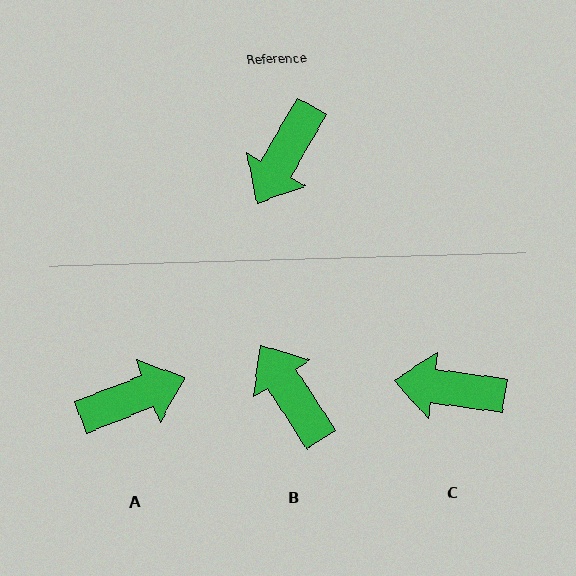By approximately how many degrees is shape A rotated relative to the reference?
Approximately 141 degrees counter-clockwise.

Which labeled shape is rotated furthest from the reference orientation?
A, about 141 degrees away.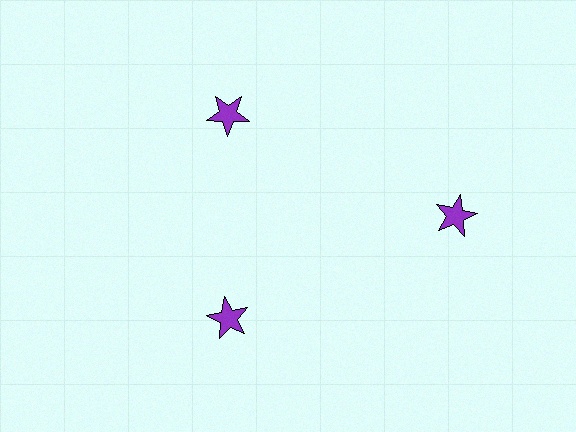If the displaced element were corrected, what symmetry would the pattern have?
It would have 3-fold rotational symmetry — the pattern would map onto itself every 120 degrees.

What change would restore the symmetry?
The symmetry would be restored by moving it inward, back onto the ring so that all 3 stars sit at equal angles and equal distance from the center.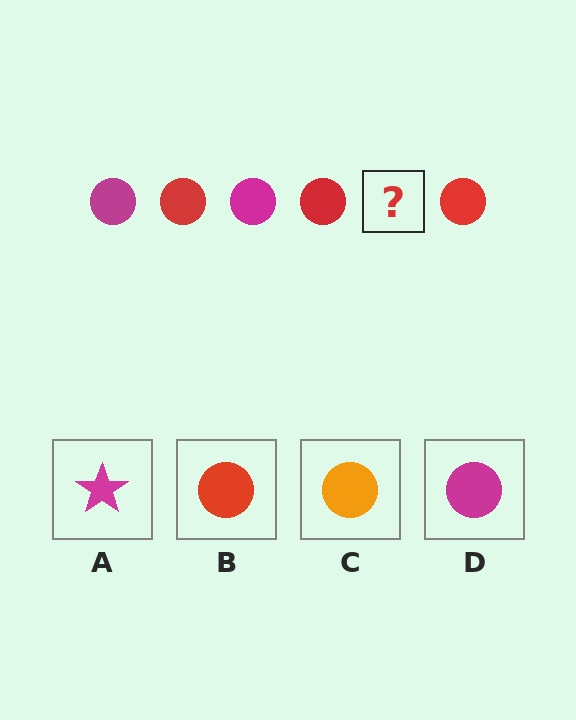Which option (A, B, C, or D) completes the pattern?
D.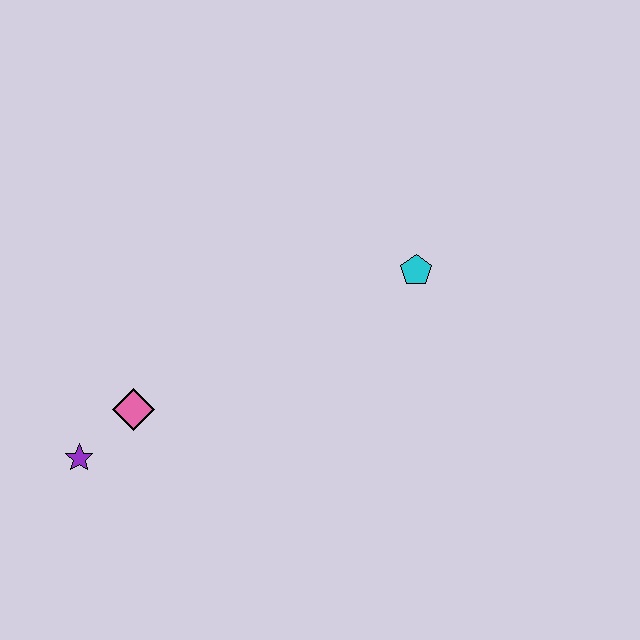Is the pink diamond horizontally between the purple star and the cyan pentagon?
Yes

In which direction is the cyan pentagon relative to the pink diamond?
The cyan pentagon is to the right of the pink diamond.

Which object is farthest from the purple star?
The cyan pentagon is farthest from the purple star.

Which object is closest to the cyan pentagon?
The pink diamond is closest to the cyan pentagon.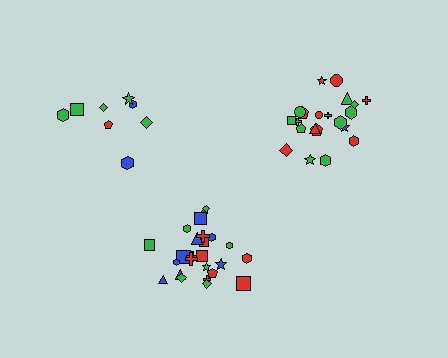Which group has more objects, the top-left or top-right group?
The top-right group.